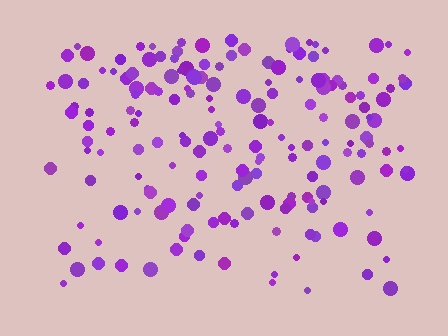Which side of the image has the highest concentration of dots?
The top.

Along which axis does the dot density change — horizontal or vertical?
Vertical.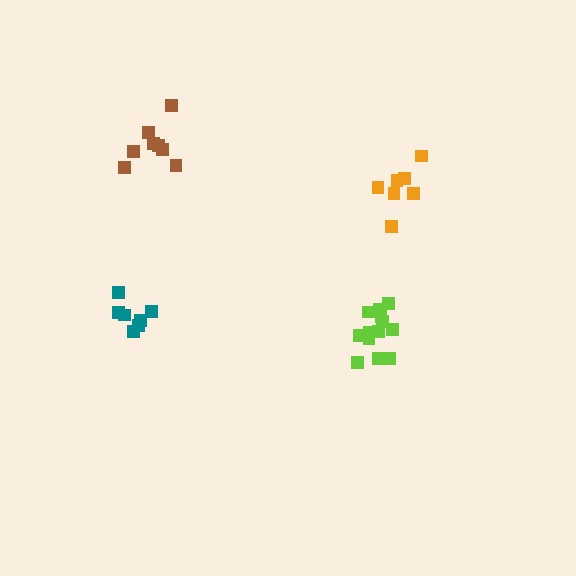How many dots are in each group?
Group 1: 7 dots, Group 2: 7 dots, Group 3: 13 dots, Group 4: 8 dots (35 total).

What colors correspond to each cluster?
The clusters are colored: teal, orange, lime, brown.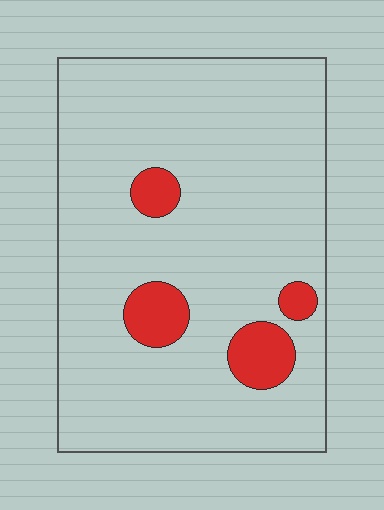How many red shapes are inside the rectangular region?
4.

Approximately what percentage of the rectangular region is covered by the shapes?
Approximately 10%.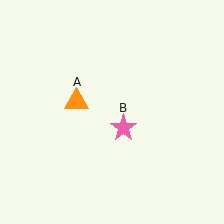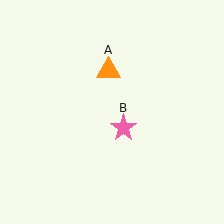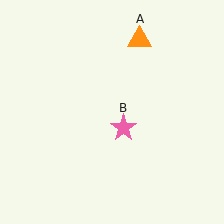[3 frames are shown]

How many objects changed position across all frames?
1 object changed position: orange triangle (object A).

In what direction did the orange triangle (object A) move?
The orange triangle (object A) moved up and to the right.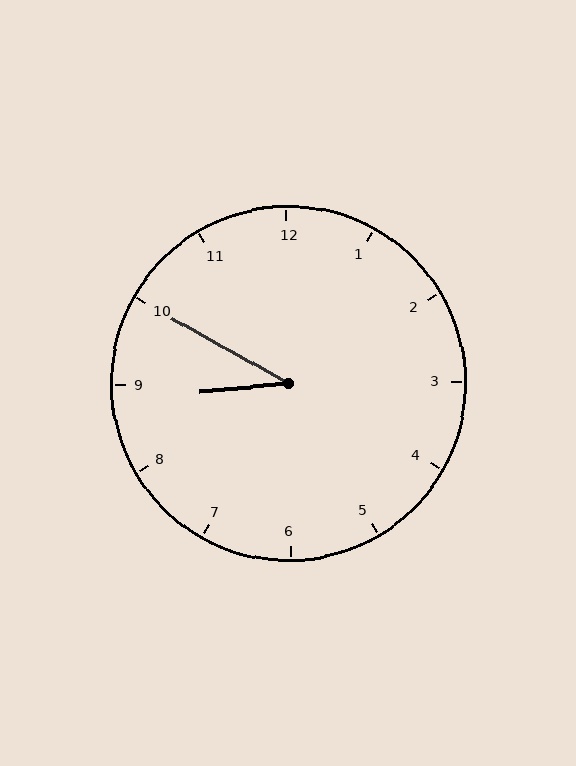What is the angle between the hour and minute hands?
Approximately 35 degrees.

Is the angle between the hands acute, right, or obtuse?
It is acute.